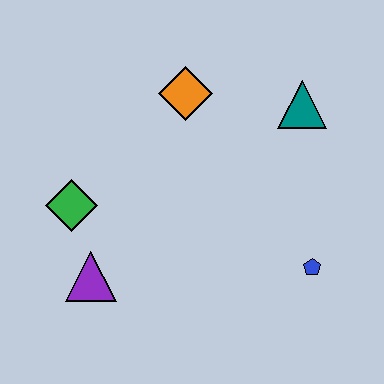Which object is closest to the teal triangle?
The orange diamond is closest to the teal triangle.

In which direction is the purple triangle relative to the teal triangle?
The purple triangle is to the left of the teal triangle.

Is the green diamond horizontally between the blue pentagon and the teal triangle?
No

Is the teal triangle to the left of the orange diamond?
No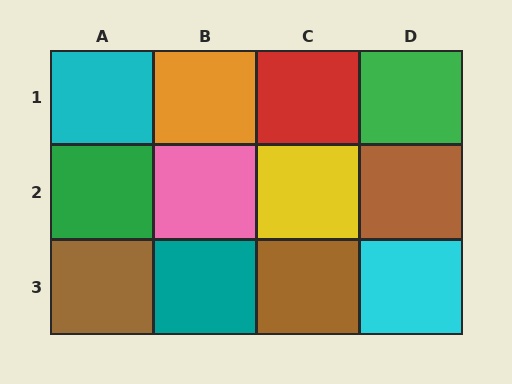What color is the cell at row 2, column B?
Pink.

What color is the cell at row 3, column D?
Cyan.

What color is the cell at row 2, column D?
Brown.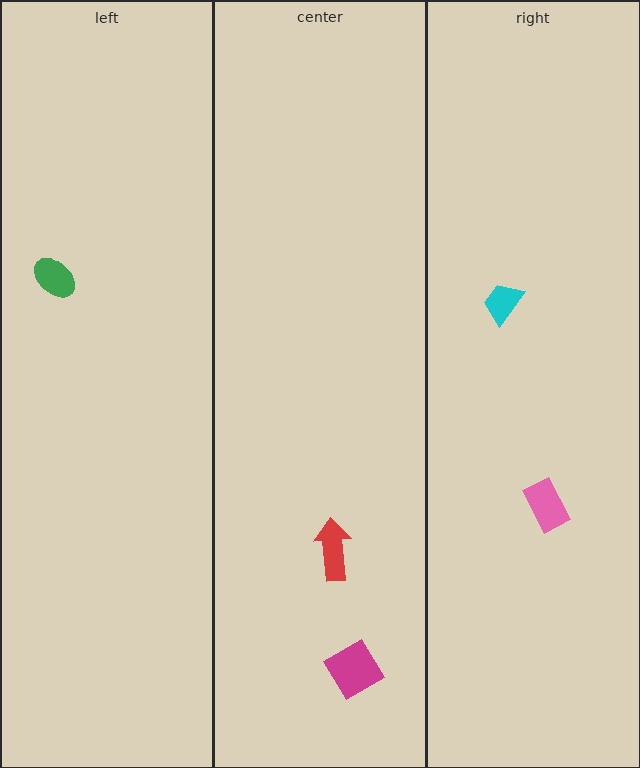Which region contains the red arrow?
The center region.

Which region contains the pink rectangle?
The right region.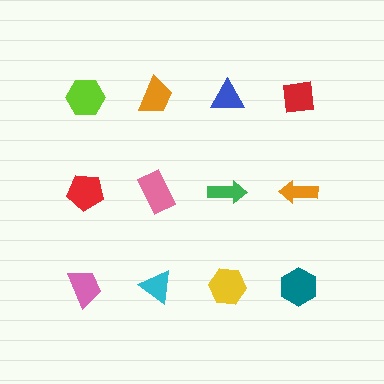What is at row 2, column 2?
A pink rectangle.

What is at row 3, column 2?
A cyan triangle.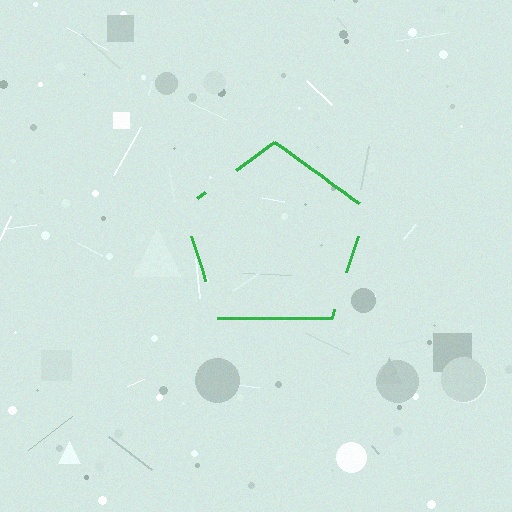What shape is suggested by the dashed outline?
The dashed outline suggests a pentagon.